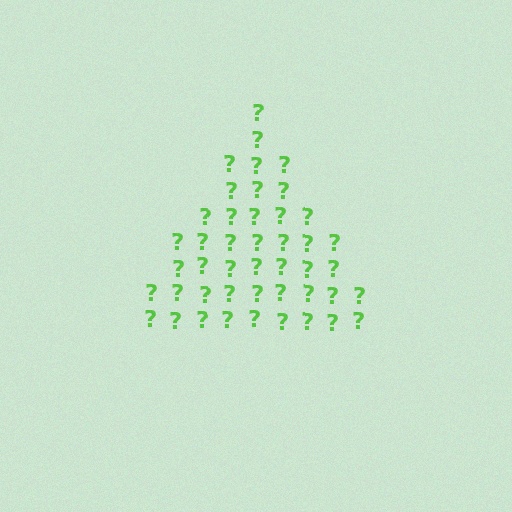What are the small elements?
The small elements are question marks.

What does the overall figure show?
The overall figure shows a triangle.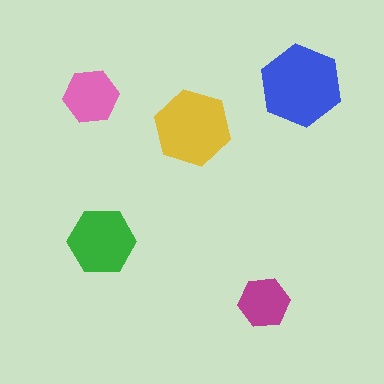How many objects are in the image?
There are 5 objects in the image.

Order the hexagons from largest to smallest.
the blue one, the yellow one, the green one, the pink one, the magenta one.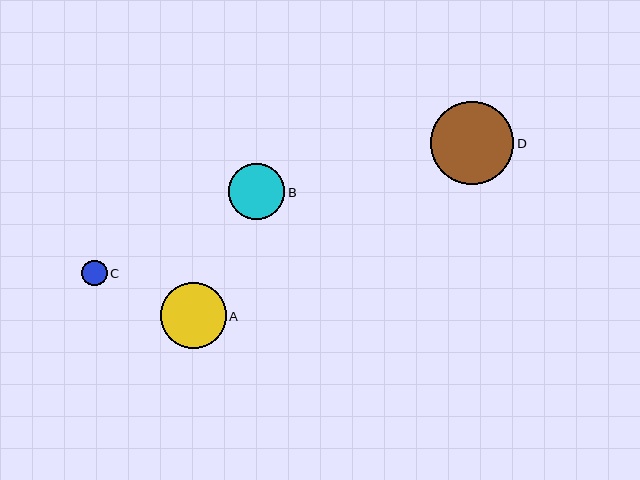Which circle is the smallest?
Circle C is the smallest with a size of approximately 25 pixels.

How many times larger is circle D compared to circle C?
Circle D is approximately 3.3 times the size of circle C.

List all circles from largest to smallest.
From largest to smallest: D, A, B, C.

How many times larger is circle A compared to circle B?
Circle A is approximately 1.2 times the size of circle B.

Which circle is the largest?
Circle D is the largest with a size of approximately 84 pixels.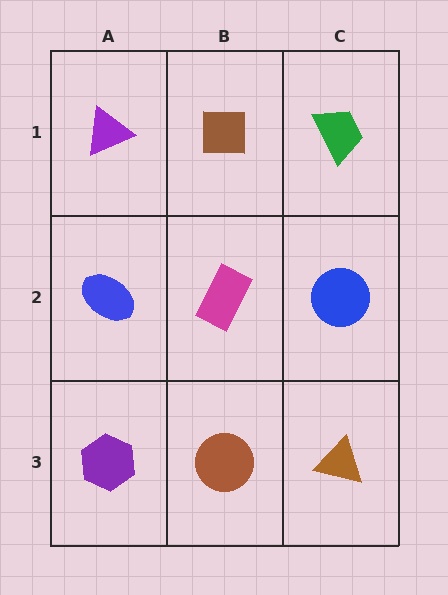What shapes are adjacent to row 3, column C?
A blue circle (row 2, column C), a brown circle (row 3, column B).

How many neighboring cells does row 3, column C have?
2.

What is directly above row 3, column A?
A blue ellipse.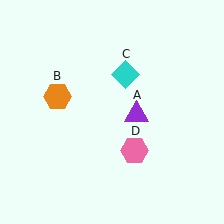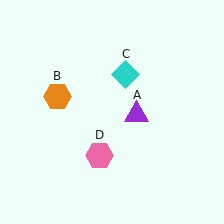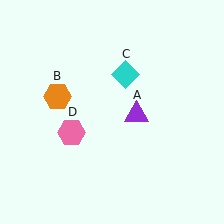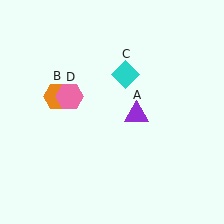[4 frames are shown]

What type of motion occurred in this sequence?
The pink hexagon (object D) rotated clockwise around the center of the scene.